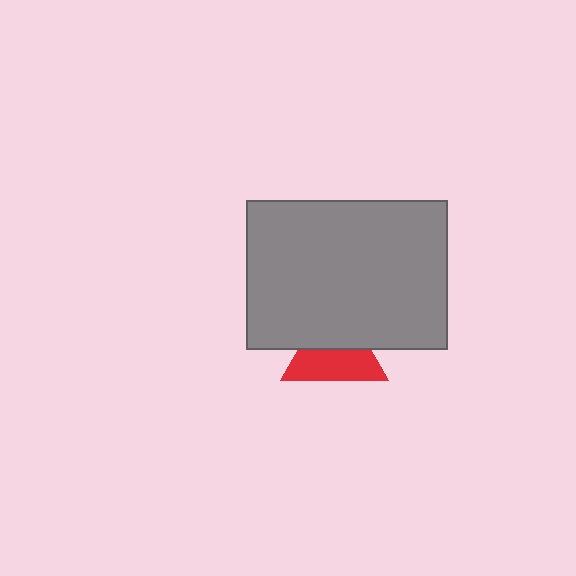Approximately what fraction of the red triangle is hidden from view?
Roughly 44% of the red triangle is hidden behind the gray rectangle.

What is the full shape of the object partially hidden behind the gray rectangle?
The partially hidden object is a red triangle.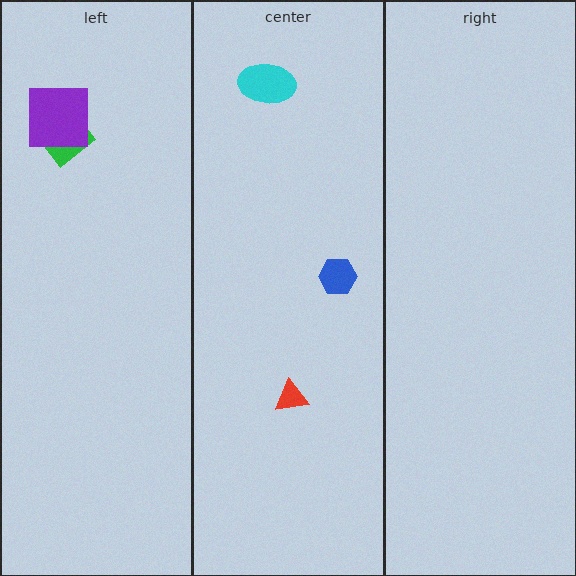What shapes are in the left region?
The green diamond, the purple square.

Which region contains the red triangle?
The center region.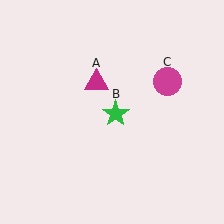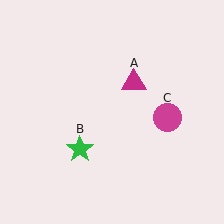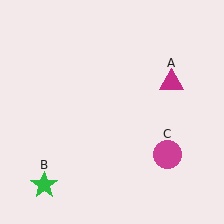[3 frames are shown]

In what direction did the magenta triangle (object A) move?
The magenta triangle (object A) moved right.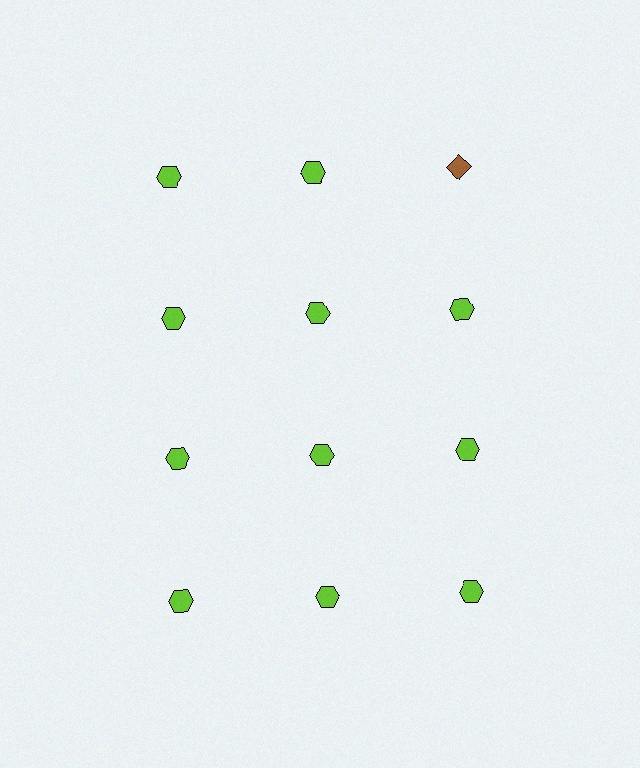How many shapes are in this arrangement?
There are 12 shapes arranged in a grid pattern.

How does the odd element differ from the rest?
It differs in both color (brown instead of lime) and shape (diamond instead of hexagon).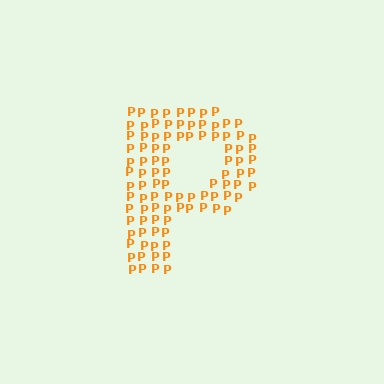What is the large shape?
The large shape is the letter P.